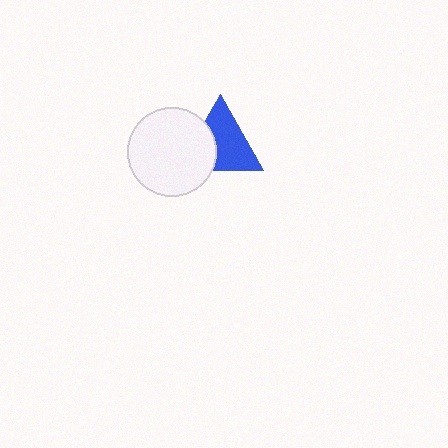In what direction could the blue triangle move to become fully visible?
The blue triangle could move right. That would shift it out from behind the white circle entirely.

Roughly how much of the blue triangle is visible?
About half of it is visible (roughly 65%).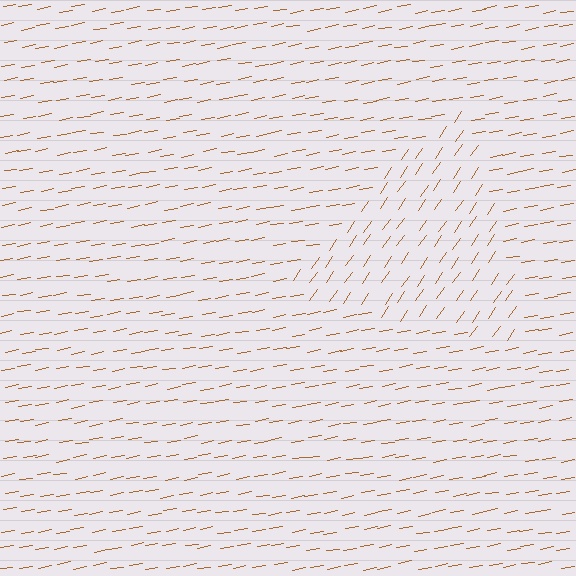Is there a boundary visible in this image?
Yes, there is a texture boundary formed by a change in line orientation.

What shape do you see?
I see a triangle.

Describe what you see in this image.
The image is filled with small brown line segments. A triangle region in the image has lines oriented differently from the surrounding lines, creating a visible texture boundary.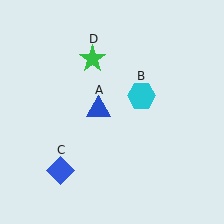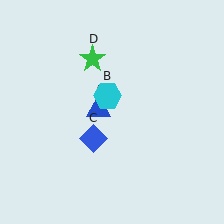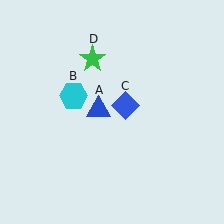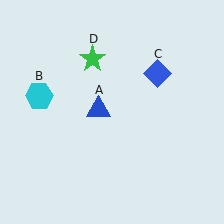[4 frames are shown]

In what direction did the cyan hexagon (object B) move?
The cyan hexagon (object B) moved left.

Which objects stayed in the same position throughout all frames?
Blue triangle (object A) and green star (object D) remained stationary.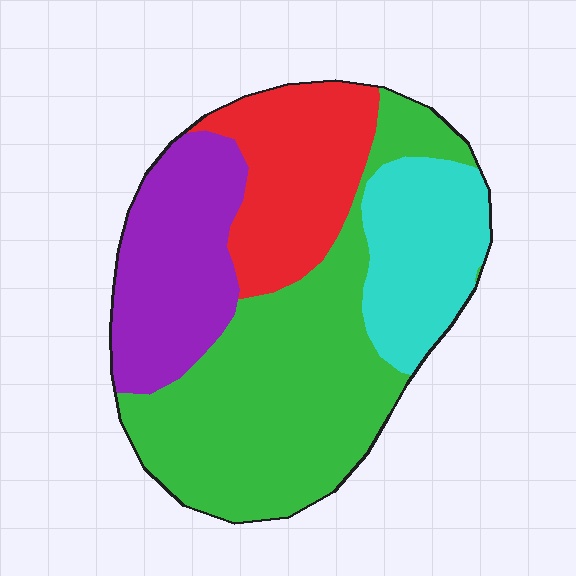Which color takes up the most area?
Green, at roughly 40%.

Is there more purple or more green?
Green.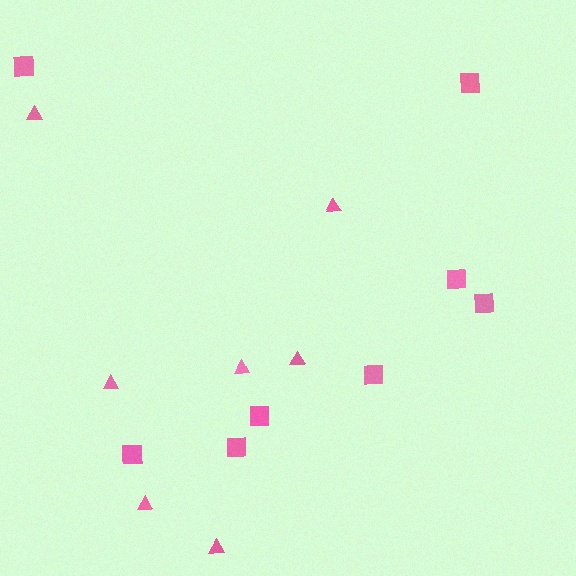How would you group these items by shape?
There are 2 groups: one group of triangles (7) and one group of squares (8).